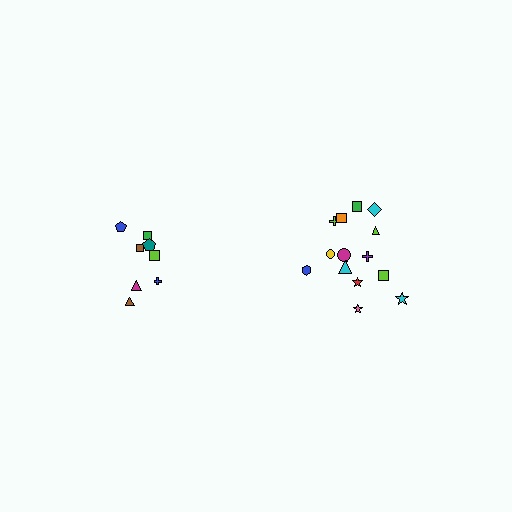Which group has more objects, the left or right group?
The right group.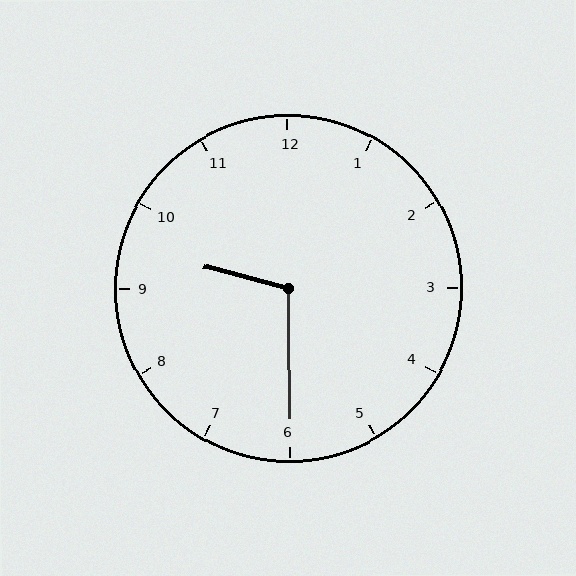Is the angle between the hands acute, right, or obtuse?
It is obtuse.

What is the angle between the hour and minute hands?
Approximately 105 degrees.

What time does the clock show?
9:30.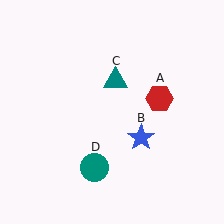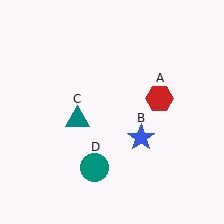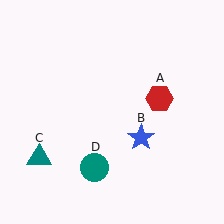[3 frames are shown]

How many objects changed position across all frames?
1 object changed position: teal triangle (object C).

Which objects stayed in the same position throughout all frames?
Red hexagon (object A) and blue star (object B) and teal circle (object D) remained stationary.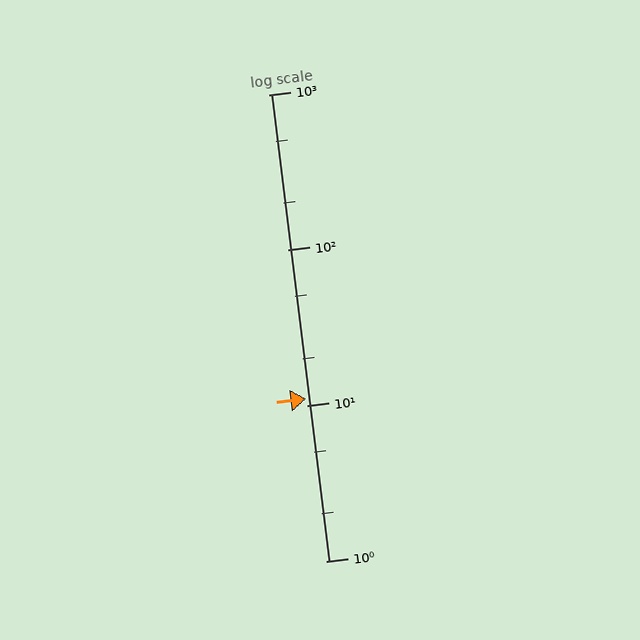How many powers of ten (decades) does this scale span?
The scale spans 3 decades, from 1 to 1000.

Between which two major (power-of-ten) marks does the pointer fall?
The pointer is between 10 and 100.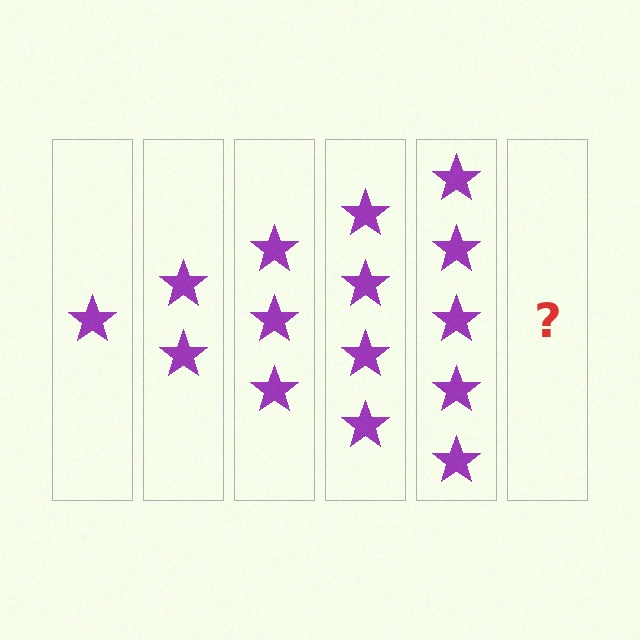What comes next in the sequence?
The next element should be 6 stars.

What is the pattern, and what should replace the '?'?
The pattern is that each step adds one more star. The '?' should be 6 stars.